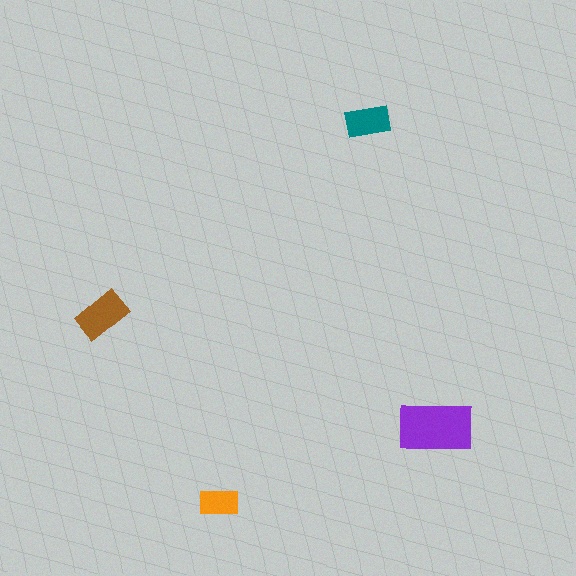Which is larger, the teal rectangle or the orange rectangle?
The teal one.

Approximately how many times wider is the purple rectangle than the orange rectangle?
About 2 times wider.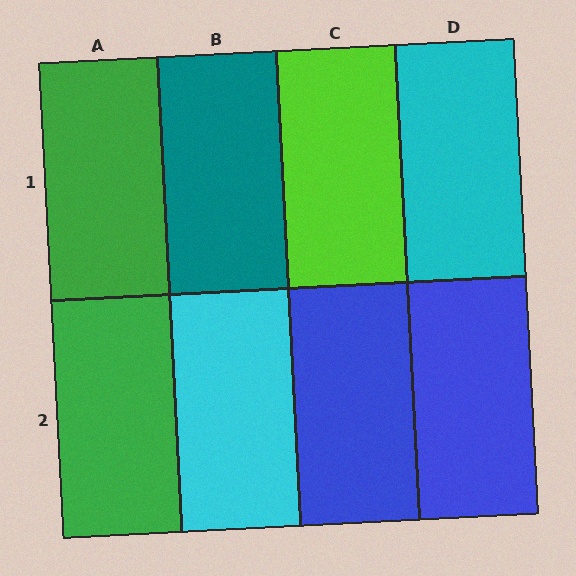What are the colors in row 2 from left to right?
Green, cyan, blue, blue.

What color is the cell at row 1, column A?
Green.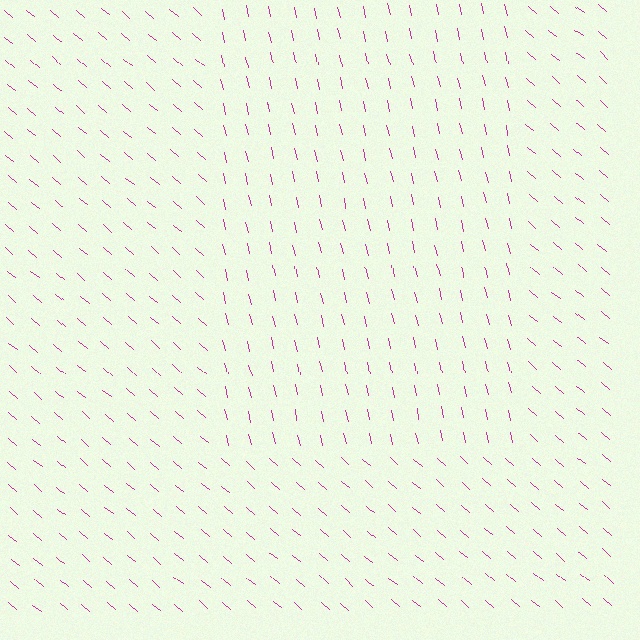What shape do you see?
I see a rectangle.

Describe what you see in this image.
The image is filled with small magenta line segments. A rectangle region in the image has lines oriented differently from the surrounding lines, creating a visible texture boundary.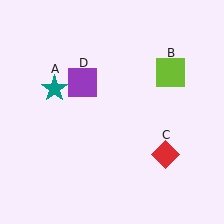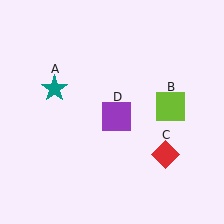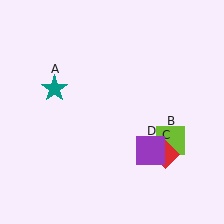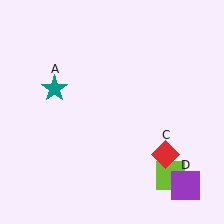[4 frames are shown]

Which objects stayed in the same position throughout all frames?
Teal star (object A) and red diamond (object C) remained stationary.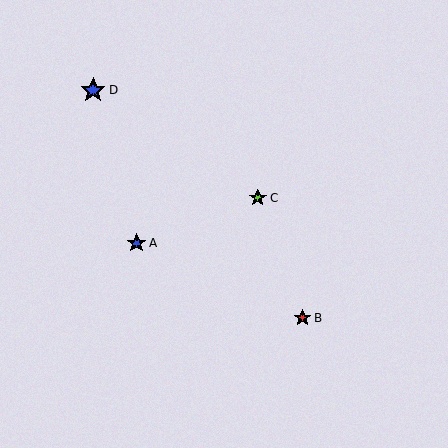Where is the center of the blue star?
The center of the blue star is at (93, 91).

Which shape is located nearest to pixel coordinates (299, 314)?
The red star (labeled B) at (302, 318) is nearest to that location.